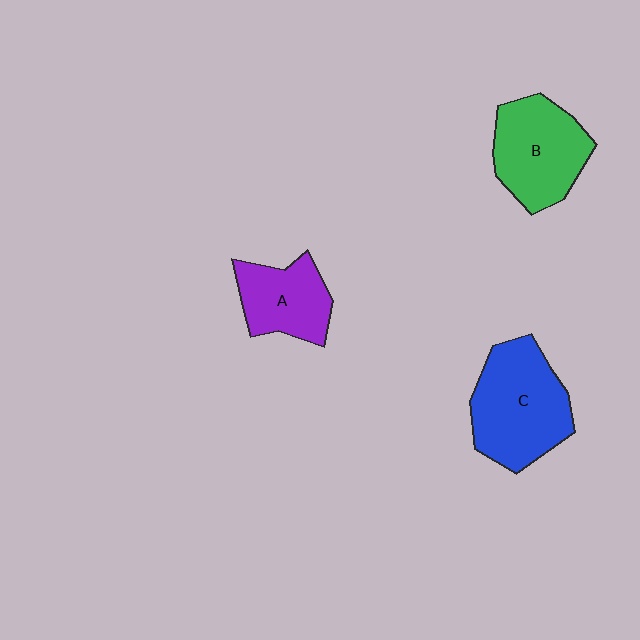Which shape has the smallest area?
Shape A (purple).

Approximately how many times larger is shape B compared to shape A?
Approximately 1.3 times.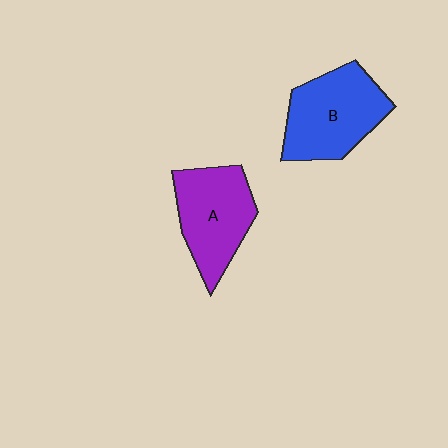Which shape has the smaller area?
Shape A (purple).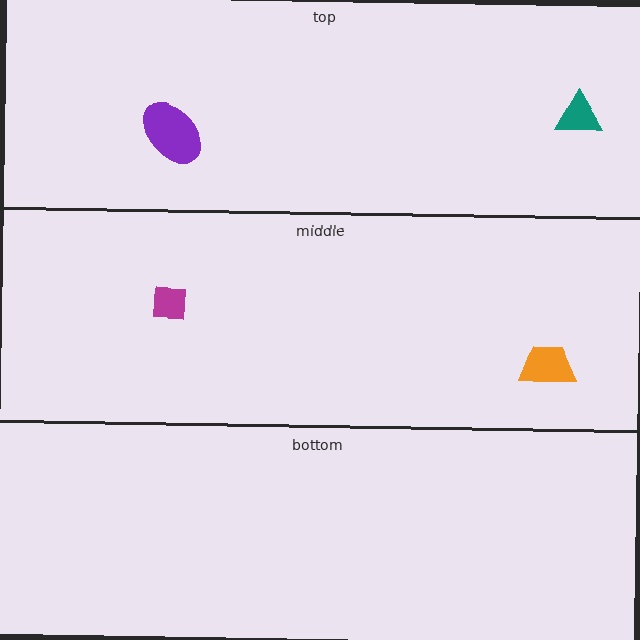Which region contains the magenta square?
The middle region.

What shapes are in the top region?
The teal triangle, the purple ellipse.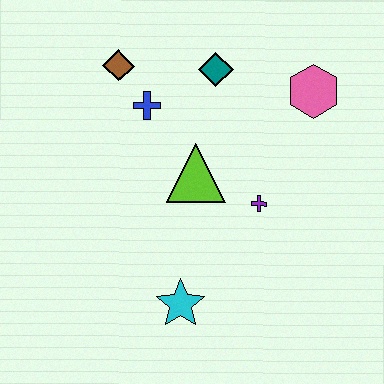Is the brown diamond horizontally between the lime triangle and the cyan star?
No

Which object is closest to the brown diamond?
The blue cross is closest to the brown diamond.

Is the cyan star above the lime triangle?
No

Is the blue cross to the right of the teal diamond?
No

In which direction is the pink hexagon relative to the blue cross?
The pink hexagon is to the right of the blue cross.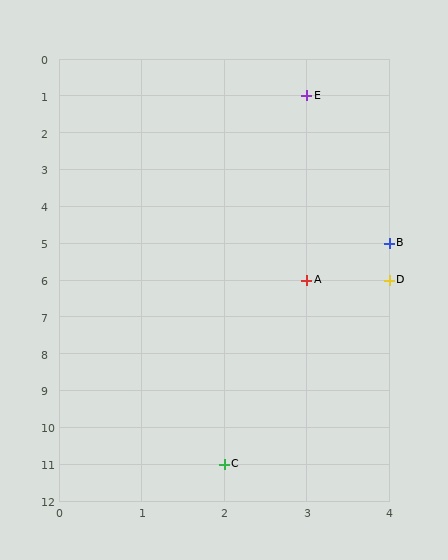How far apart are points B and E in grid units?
Points B and E are 1 column and 4 rows apart (about 4.1 grid units diagonally).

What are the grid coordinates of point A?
Point A is at grid coordinates (3, 6).